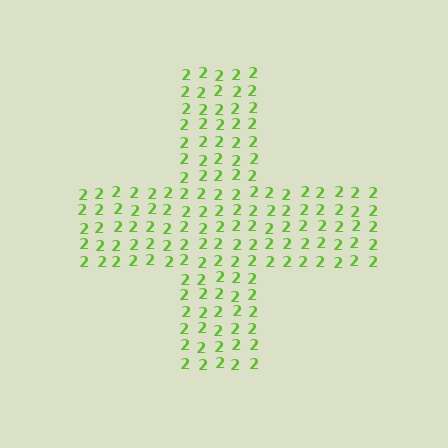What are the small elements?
The small elements are digit 2's.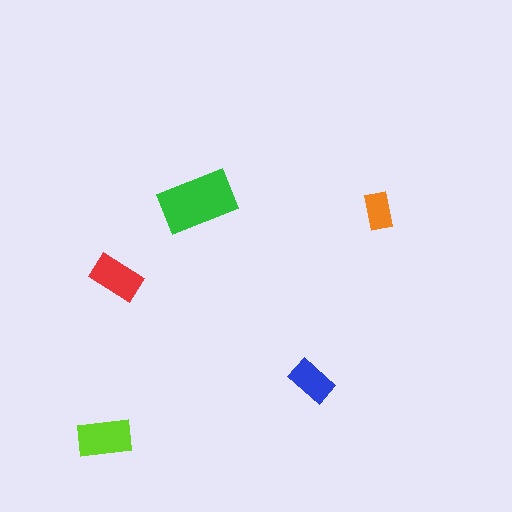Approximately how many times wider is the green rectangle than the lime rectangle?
About 1.5 times wider.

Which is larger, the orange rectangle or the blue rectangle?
The blue one.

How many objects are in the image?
There are 5 objects in the image.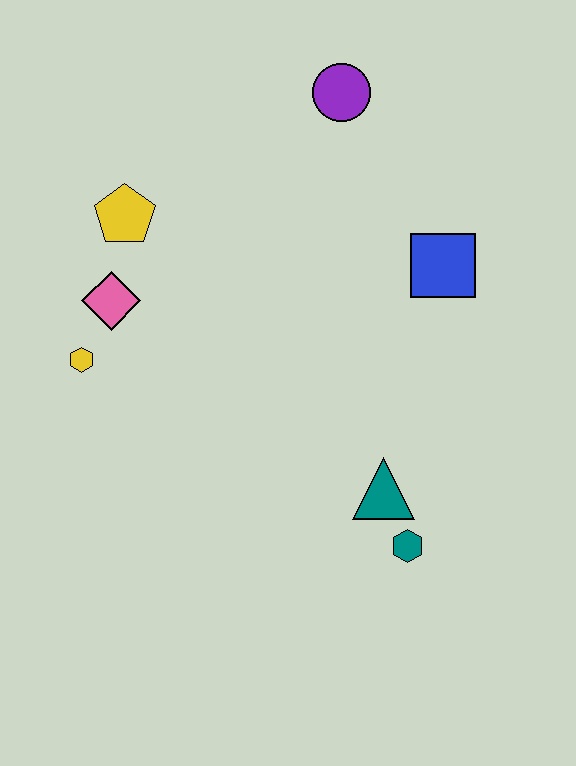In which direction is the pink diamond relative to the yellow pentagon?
The pink diamond is below the yellow pentagon.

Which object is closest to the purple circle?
The blue square is closest to the purple circle.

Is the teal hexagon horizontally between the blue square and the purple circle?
Yes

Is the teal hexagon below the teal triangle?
Yes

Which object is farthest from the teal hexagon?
The purple circle is farthest from the teal hexagon.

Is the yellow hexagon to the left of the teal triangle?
Yes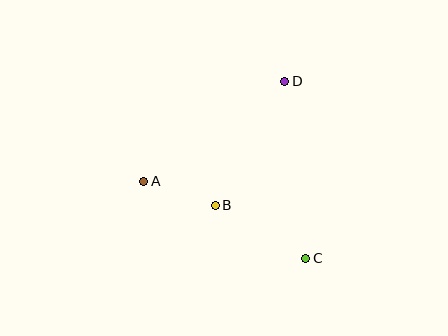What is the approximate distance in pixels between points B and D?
The distance between B and D is approximately 142 pixels.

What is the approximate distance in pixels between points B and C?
The distance between B and C is approximately 104 pixels.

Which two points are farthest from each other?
Points A and C are farthest from each other.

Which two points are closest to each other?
Points A and B are closest to each other.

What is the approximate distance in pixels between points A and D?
The distance between A and D is approximately 173 pixels.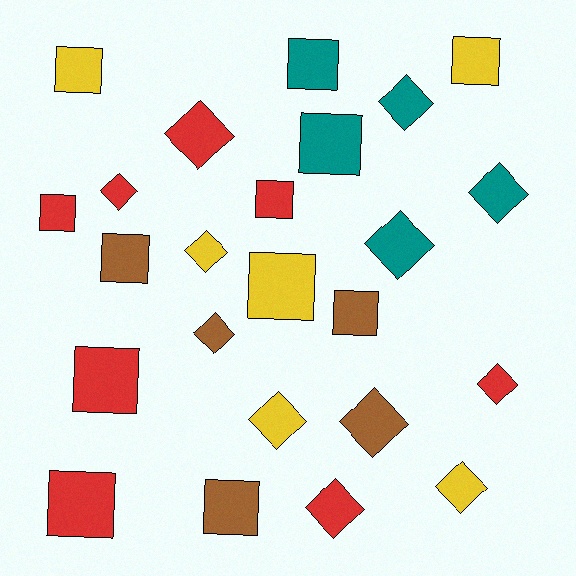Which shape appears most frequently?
Diamond, with 12 objects.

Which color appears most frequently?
Red, with 8 objects.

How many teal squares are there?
There are 2 teal squares.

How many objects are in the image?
There are 24 objects.